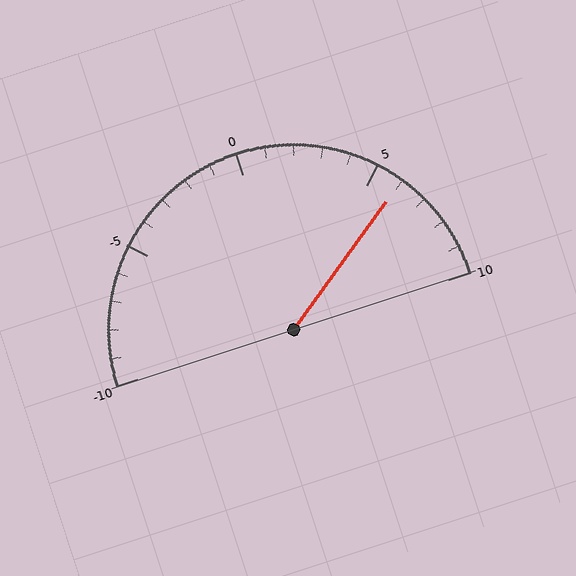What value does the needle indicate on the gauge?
The needle indicates approximately 6.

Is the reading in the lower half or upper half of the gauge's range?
The reading is in the upper half of the range (-10 to 10).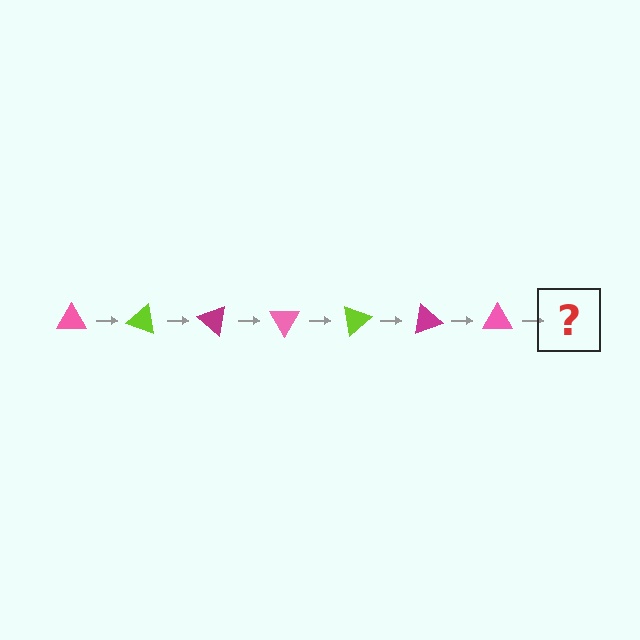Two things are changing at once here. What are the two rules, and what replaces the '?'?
The two rules are that it rotates 20 degrees each step and the color cycles through pink, lime, and magenta. The '?' should be a lime triangle, rotated 140 degrees from the start.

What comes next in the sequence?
The next element should be a lime triangle, rotated 140 degrees from the start.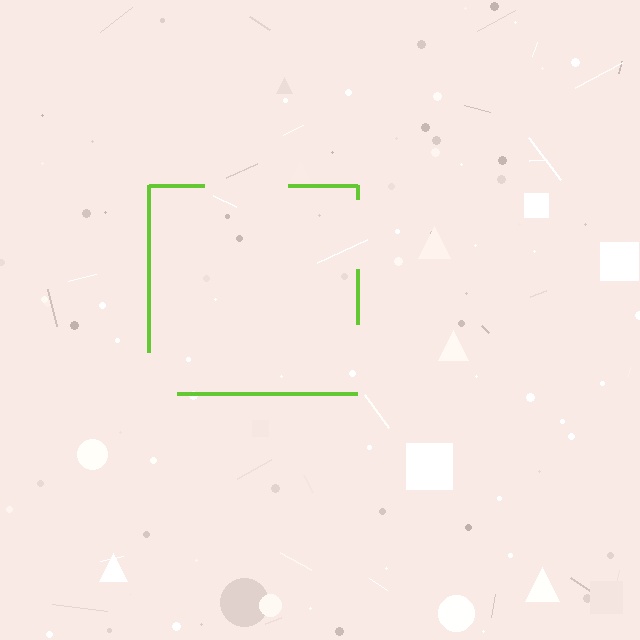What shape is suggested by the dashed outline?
The dashed outline suggests a square.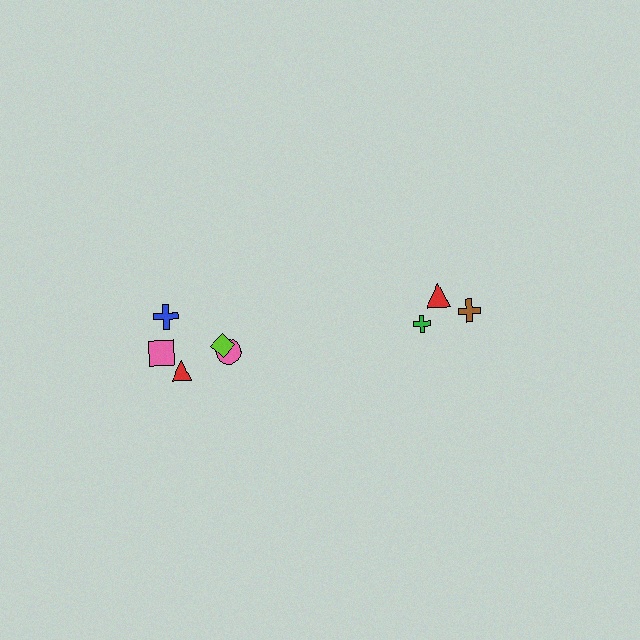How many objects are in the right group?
There are 3 objects.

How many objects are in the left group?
There are 5 objects.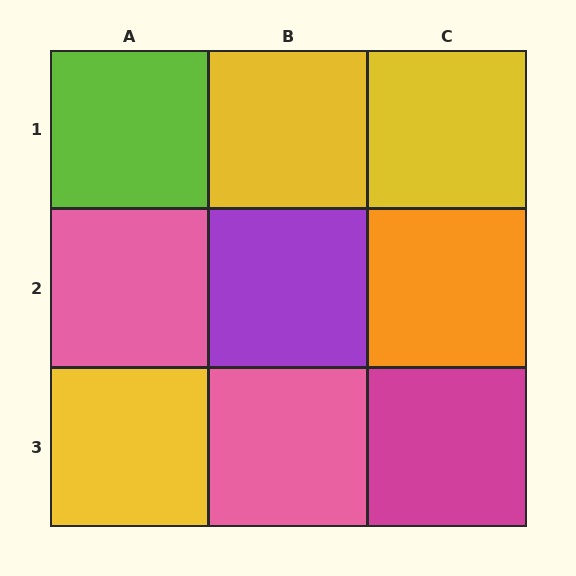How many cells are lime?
1 cell is lime.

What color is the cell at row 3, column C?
Magenta.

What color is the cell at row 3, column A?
Yellow.